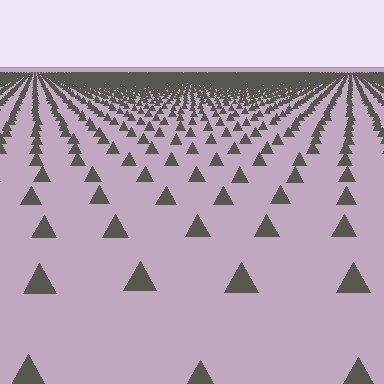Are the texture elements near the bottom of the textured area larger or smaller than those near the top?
Larger. Near the bottom, elements are closer to the viewer and appear at a bigger on-screen size.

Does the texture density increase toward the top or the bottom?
Density increases toward the top.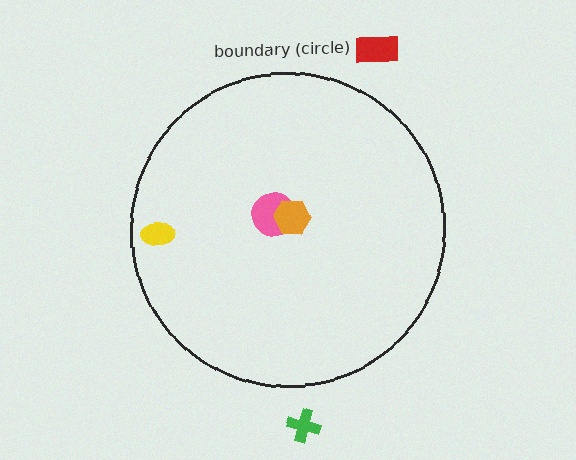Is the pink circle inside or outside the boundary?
Inside.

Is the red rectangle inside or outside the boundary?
Outside.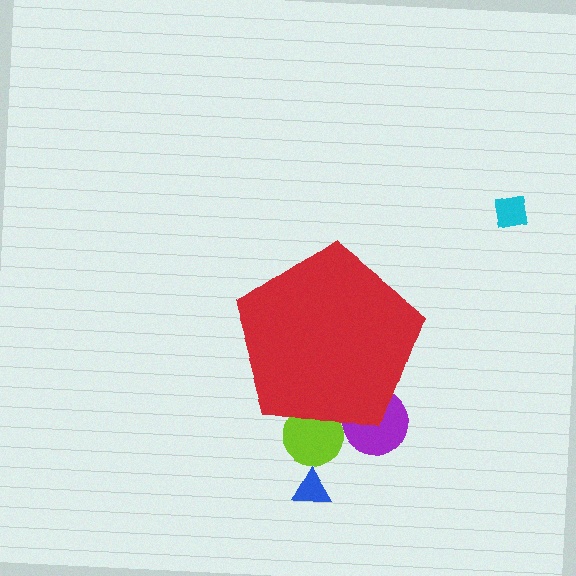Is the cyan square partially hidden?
No, the cyan square is fully visible.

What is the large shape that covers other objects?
A red pentagon.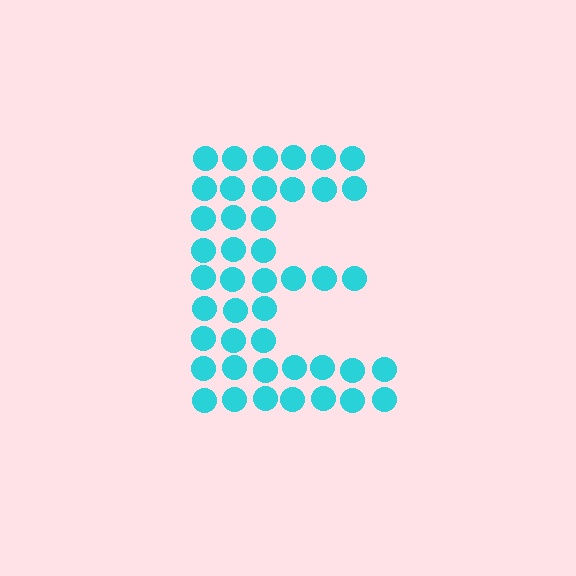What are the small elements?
The small elements are circles.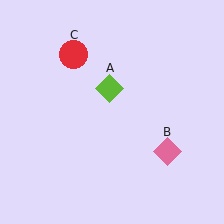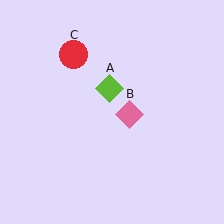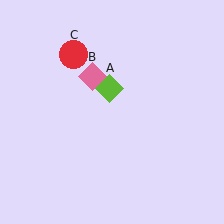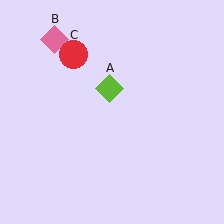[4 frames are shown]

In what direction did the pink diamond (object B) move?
The pink diamond (object B) moved up and to the left.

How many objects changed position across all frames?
1 object changed position: pink diamond (object B).